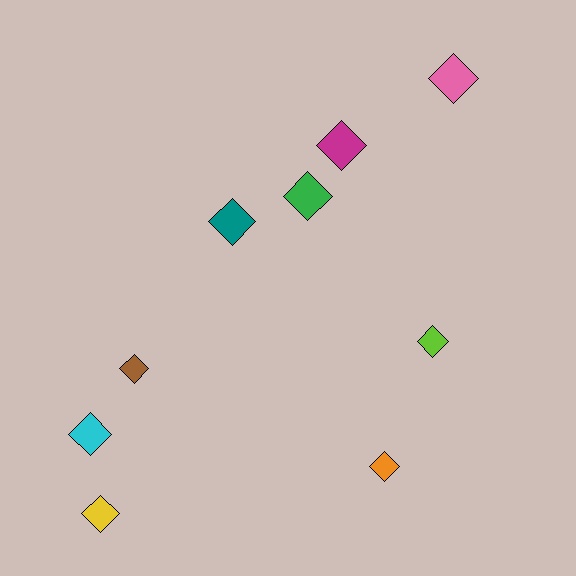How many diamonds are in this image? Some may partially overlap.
There are 9 diamonds.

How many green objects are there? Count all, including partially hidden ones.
There is 1 green object.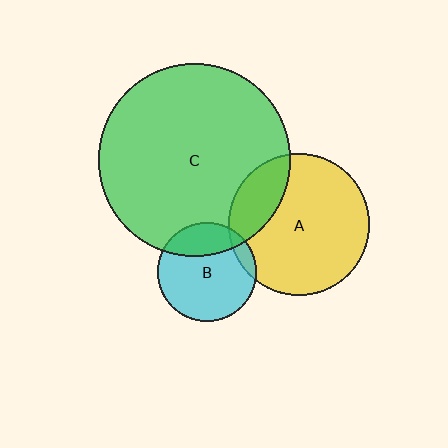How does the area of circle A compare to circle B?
Approximately 2.1 times.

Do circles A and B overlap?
Yes.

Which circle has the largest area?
Circle C (green).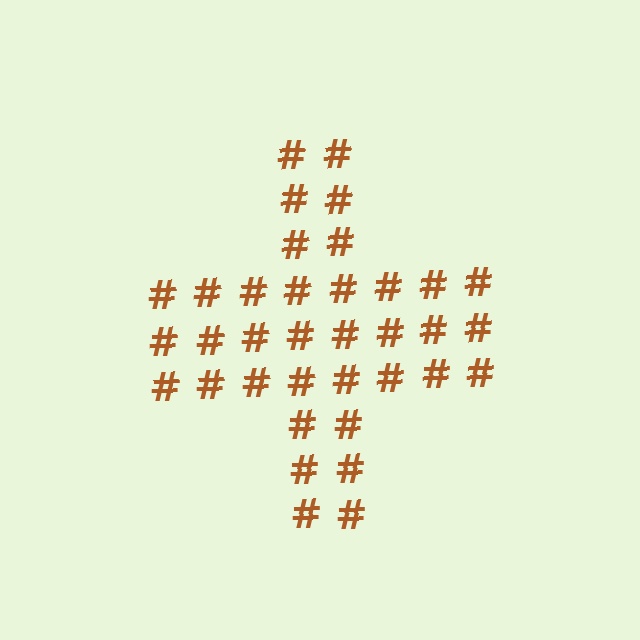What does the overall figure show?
The overall figure shows a cross.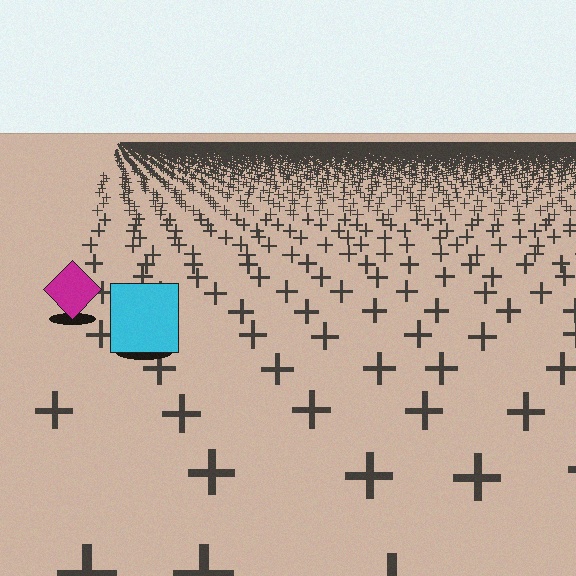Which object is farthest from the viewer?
The magenta diamond is farthest from the viewer. It appears smaller and the ground texture around it is denser.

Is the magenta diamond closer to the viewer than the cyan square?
No. The cyan square is closer — you can tell from the texture gradient: the ground texture is coarser near it.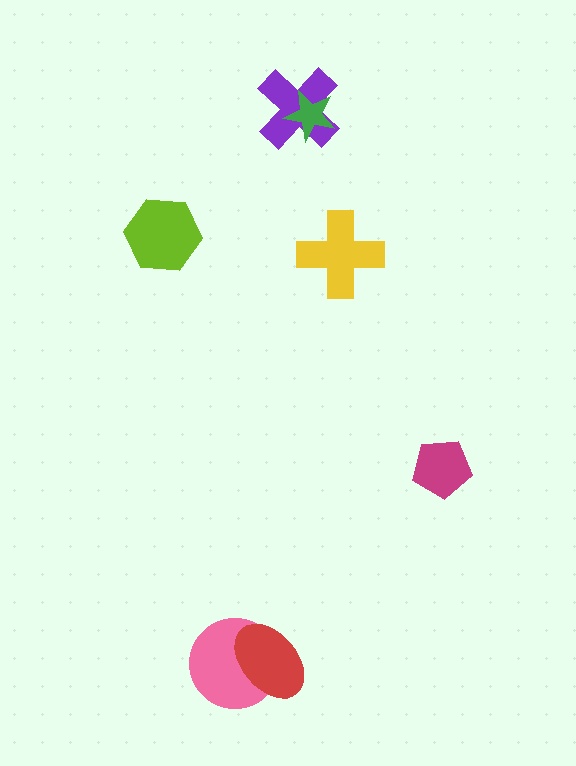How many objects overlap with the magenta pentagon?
0 objects overlap with the magenta pentagon.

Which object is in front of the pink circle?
The red ellipse is in front of the pink circle.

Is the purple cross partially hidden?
Yes, it is partially covered by another shape.